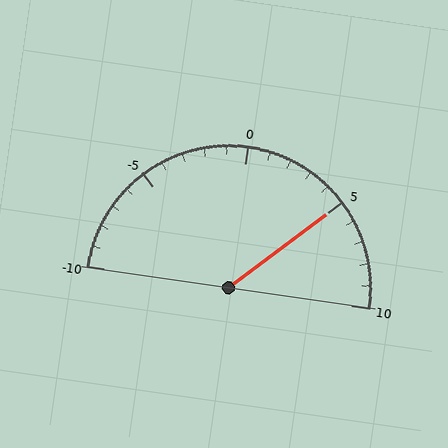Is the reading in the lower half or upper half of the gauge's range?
The reading is in the upper half of the range (-10 to 10).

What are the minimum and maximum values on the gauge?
The gauge ranges from -10 to 10.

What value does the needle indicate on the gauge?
The needle indicates approximately 5.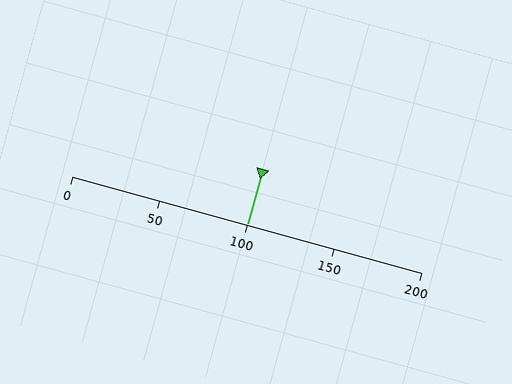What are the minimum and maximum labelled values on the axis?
The axis runs from 0 to 200.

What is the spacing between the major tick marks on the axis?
The major ticks are spaced 50 apart.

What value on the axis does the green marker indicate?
The marker indicates approximately 100.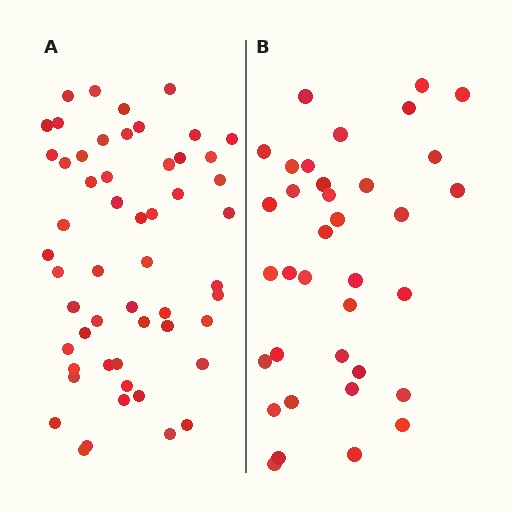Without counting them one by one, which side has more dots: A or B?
Region A (the left region) has more dots.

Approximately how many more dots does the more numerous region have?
Region A has approximately 20 more dots than region B.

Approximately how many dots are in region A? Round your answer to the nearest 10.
About 50 dots. (The exact count is 54, which rounds to 50.)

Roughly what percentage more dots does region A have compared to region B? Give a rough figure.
About 50% more.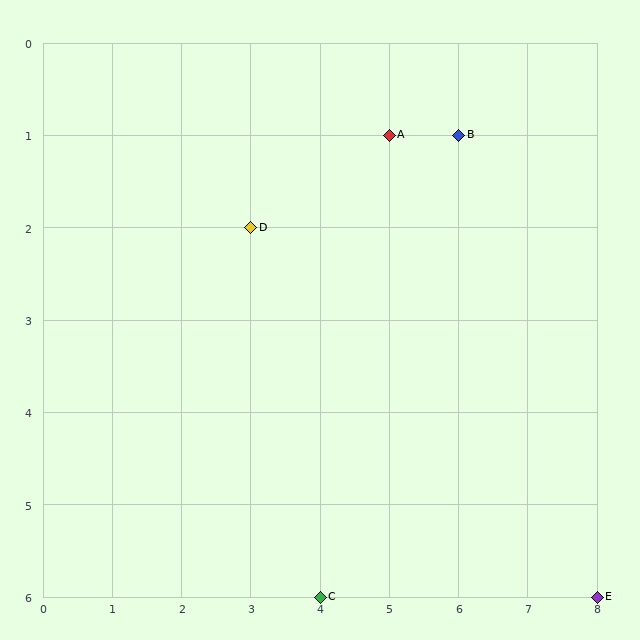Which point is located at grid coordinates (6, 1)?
Point B is at (6, 1).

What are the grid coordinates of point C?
Point C is at grid coordinates (4, 6).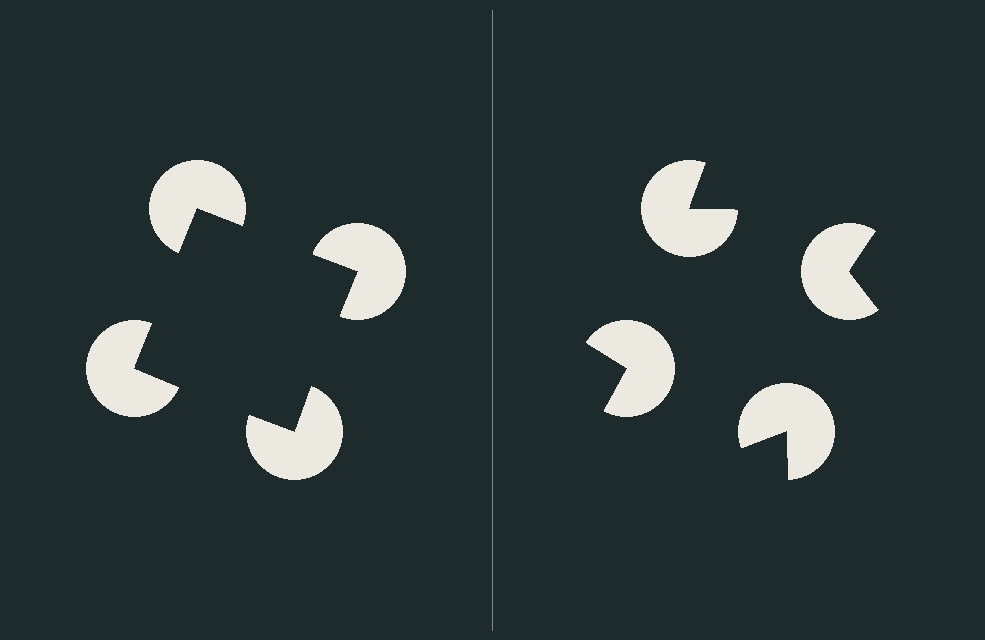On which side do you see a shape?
An illusory square appears on the left side. On the right side the wedge cuts are rotated, so no coherent shape forms.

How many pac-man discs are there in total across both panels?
8 — 4 on each side.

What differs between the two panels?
The pac-man discs are positioned identically on both sides; only the wedge orientations differ. On the left they align to a square; on the right they are misaligned.